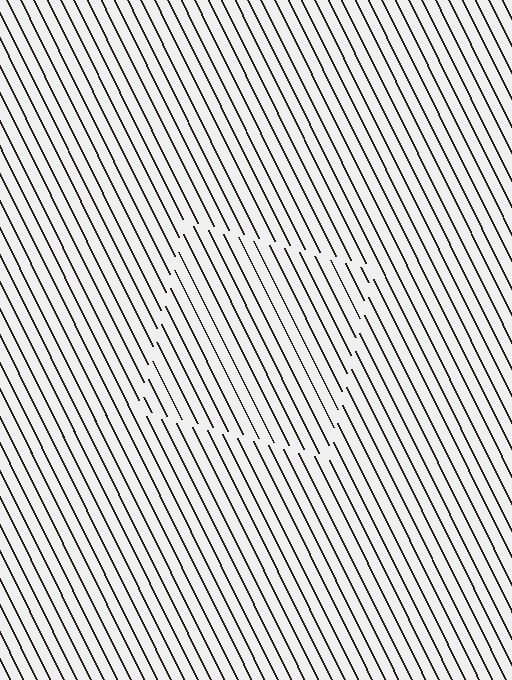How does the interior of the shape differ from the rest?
The interior of the shape contains the same grating, shifted by half a period — the contour is defined by the phase discontinuity where line-ends from the inner and outer gratings abut.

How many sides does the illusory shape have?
4 sides — the line-ends trace a square.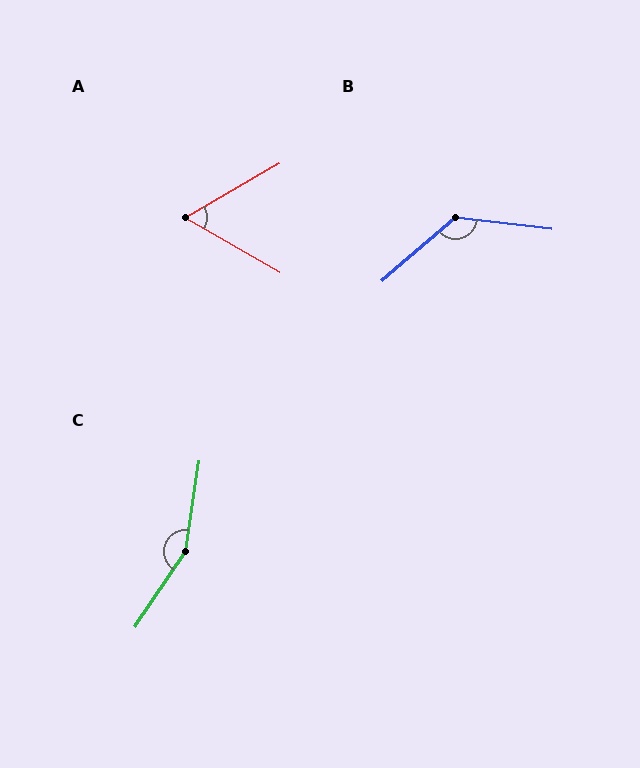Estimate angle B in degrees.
Approximately 132 degrees.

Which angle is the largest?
C, at approximately 155 degrees.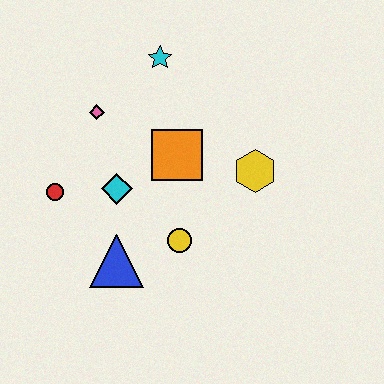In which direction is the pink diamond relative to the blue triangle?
The pink diamond is above the blue triangle.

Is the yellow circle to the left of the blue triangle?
No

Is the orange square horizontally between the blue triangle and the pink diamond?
No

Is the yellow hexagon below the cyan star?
Yes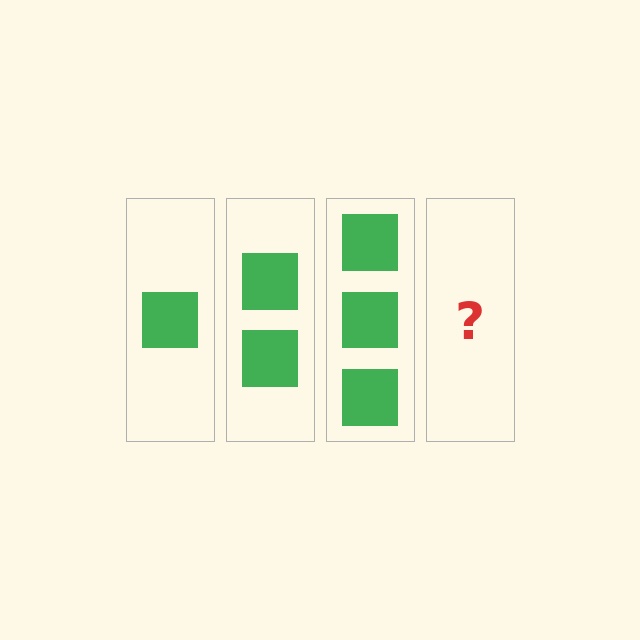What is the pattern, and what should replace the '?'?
The pattern is that each step adds one more square. The '?' should be 4 squares.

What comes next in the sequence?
The next element should be 4 squares.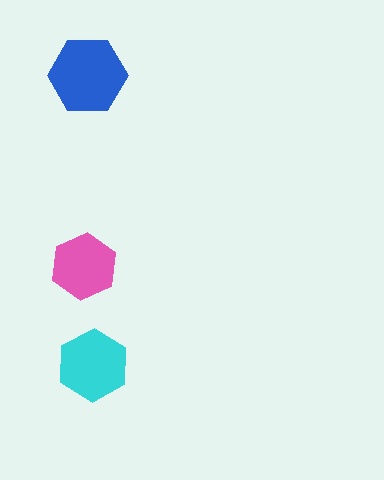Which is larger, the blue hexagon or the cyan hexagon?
The blue one.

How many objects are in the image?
There are 3 objects in the image.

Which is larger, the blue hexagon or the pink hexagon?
The blue one.